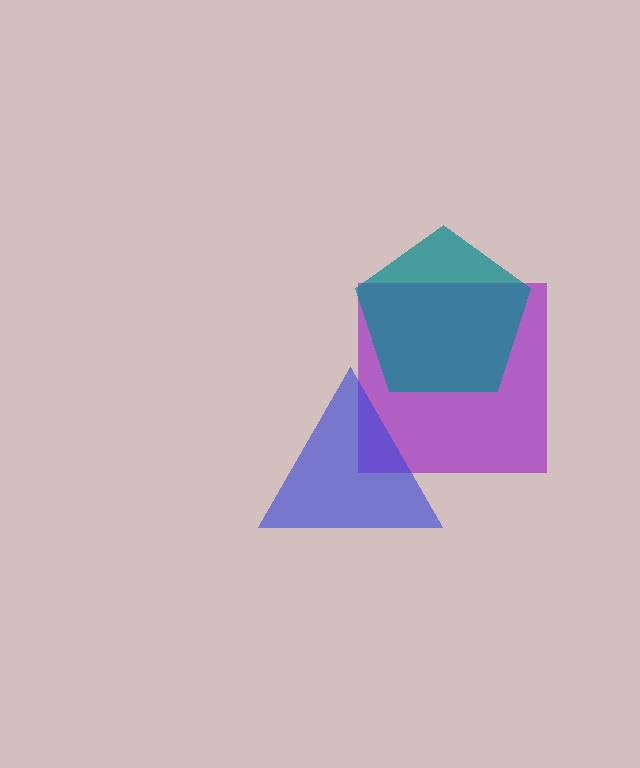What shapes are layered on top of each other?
The layered shapes are: a purple square, a blue triangle, a teal pentagon.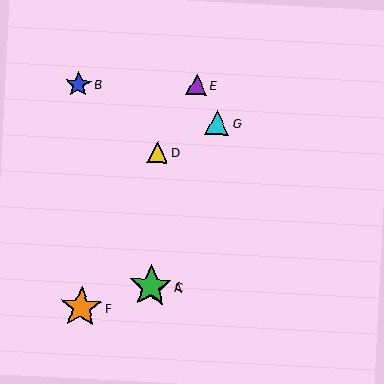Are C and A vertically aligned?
Yes, both are at x≈151.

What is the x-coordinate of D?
Object D is at x≈158.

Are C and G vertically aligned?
No, C is at x≈151 and G is at x≈217.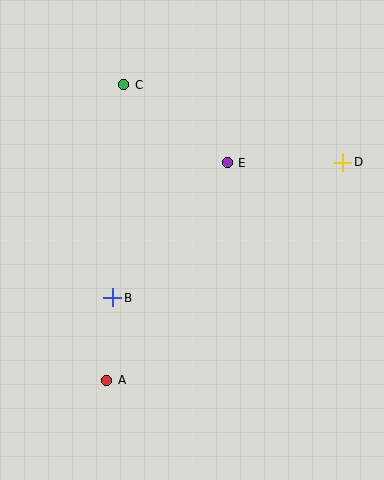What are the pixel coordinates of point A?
Point A is at (107, 380).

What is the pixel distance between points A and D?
The distance between A and D is 321 pixels.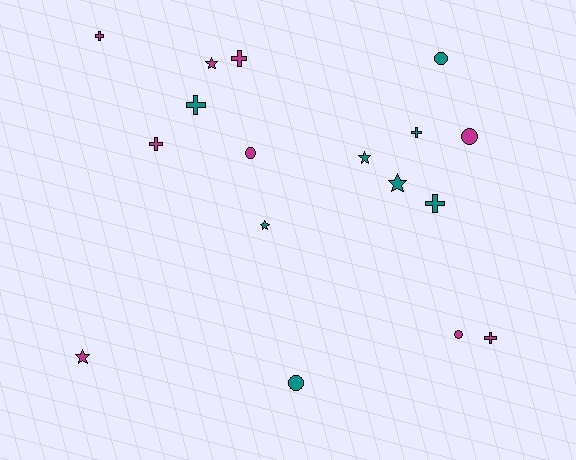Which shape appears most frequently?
Cross, with 7 objects.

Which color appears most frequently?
Magenta, with 9 objects.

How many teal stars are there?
There are 3 teal stars.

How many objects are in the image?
There are 17 objects.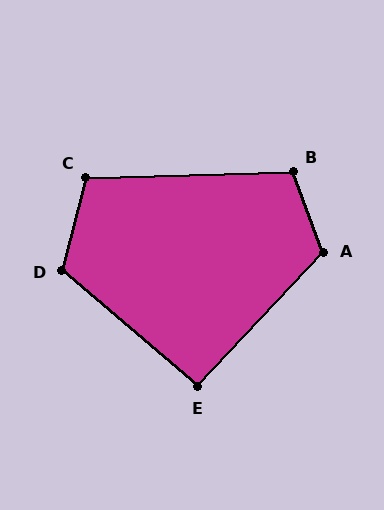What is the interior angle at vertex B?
Approximately 109 degrees (obtuse).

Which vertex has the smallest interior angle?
E, at approximately 93 degrees.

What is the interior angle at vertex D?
Approximately 116 degrees (obtuse).